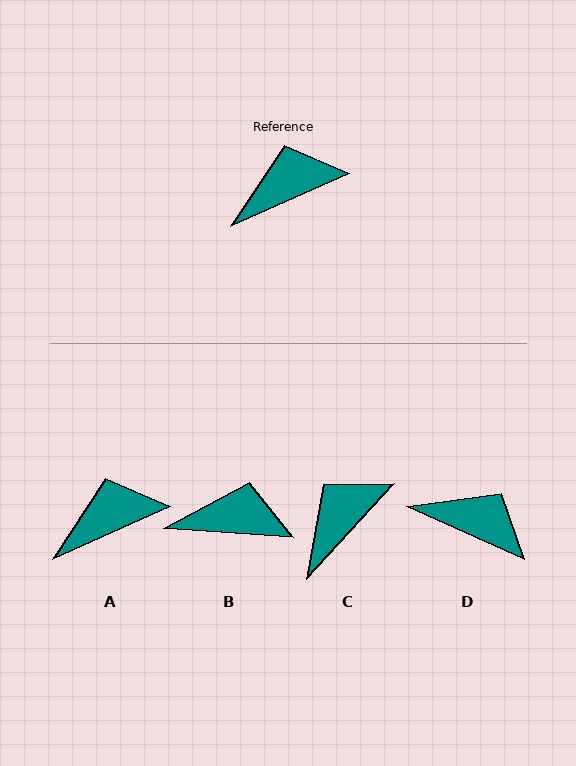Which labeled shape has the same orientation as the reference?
A.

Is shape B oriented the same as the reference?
No, it is off by about 28 degrees.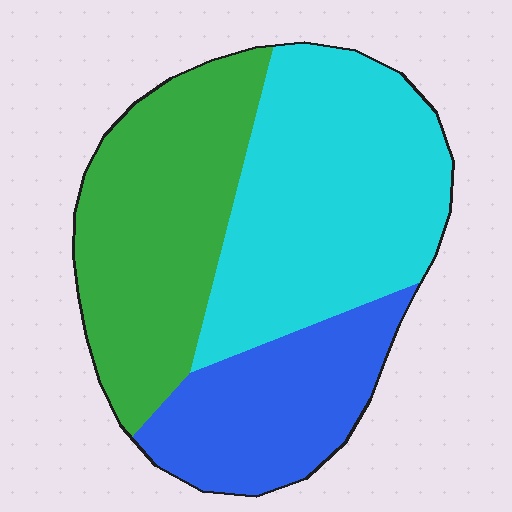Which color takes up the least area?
Blue, at roughly 25%.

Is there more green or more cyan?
Cyan.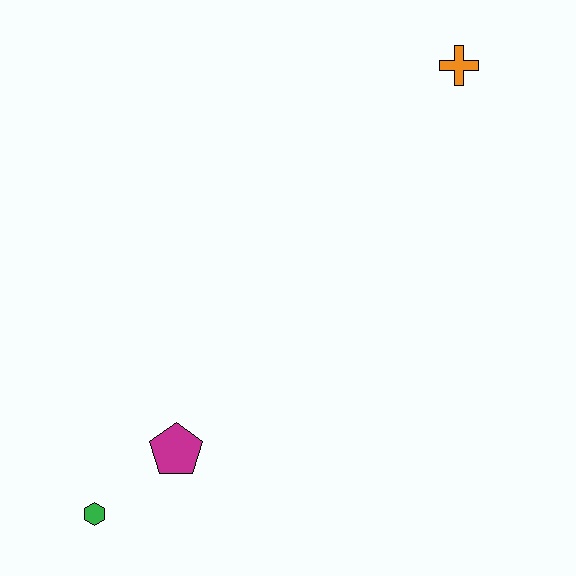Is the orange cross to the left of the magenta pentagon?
No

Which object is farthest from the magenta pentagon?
The orange cross is farthest from the magenta pentagon.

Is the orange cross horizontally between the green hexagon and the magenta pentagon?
No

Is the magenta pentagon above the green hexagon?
Yes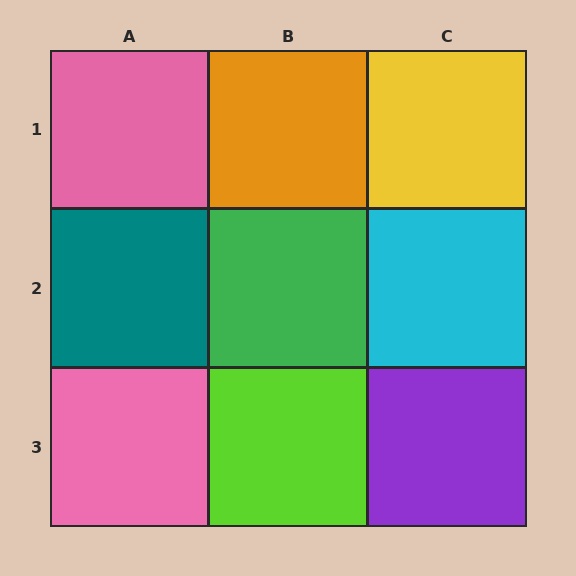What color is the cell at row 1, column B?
Orange.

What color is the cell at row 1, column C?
Yellow.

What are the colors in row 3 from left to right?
Pink, lime, purple.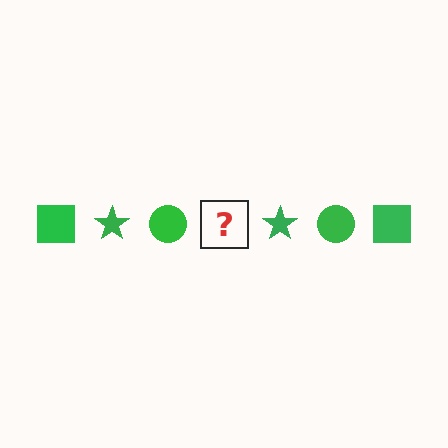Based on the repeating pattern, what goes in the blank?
The blank should be a green square.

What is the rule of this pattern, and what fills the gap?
The rule is that the pattern cycles through square, star, circle shapes in green. The gap should be filled with a green square.